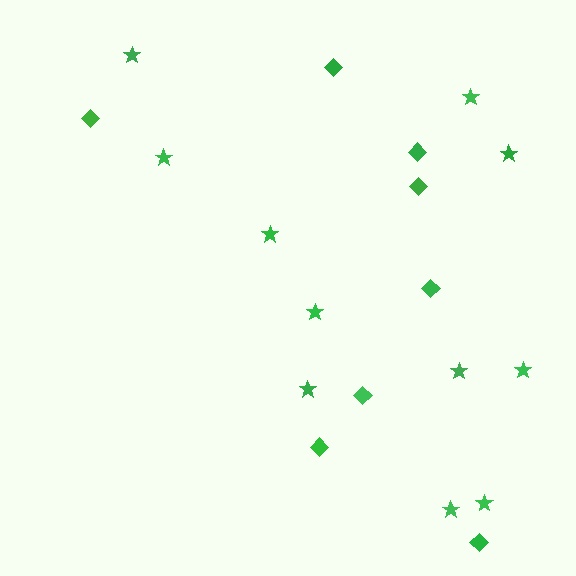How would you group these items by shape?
There are 2 groups: one group of stars (11) and one group of diamonds (8).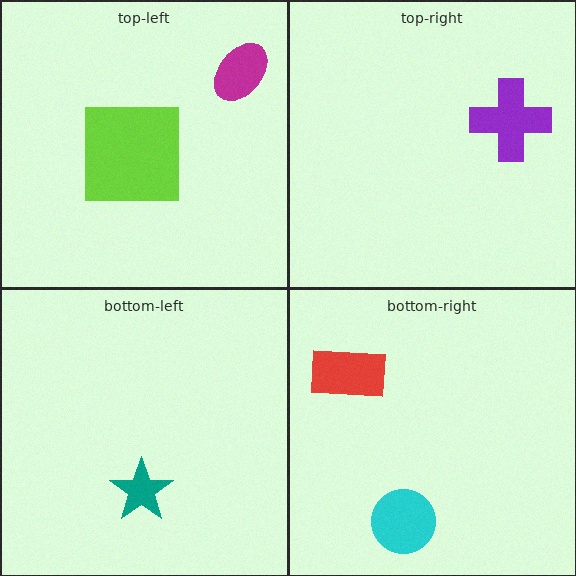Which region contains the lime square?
The top-left region.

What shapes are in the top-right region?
The purple cross.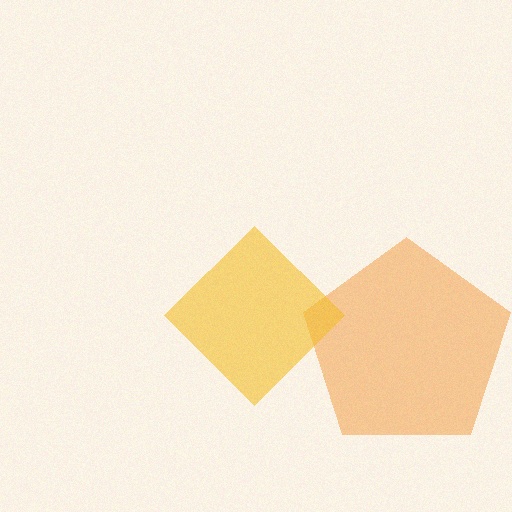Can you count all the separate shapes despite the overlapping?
Yes, there are 2 separate shapes.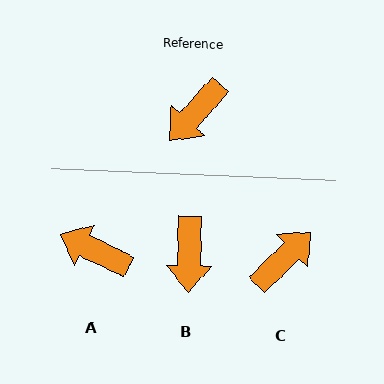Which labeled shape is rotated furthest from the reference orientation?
C, about 176 degrees away.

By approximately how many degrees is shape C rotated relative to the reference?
Approximately 176 degrees counter-clockwise.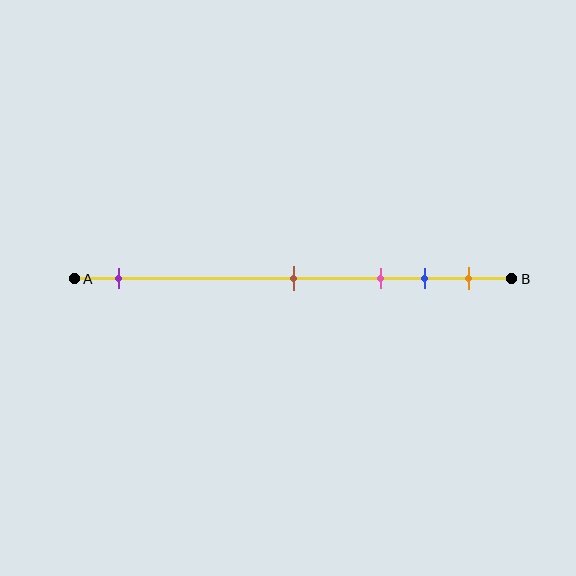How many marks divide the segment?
There are 5 marks dividing the segment.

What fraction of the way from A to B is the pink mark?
The pink mark is approximately 70% (0.7) of the way from A to B.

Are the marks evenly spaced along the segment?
No, the marks are not evenly spaced.